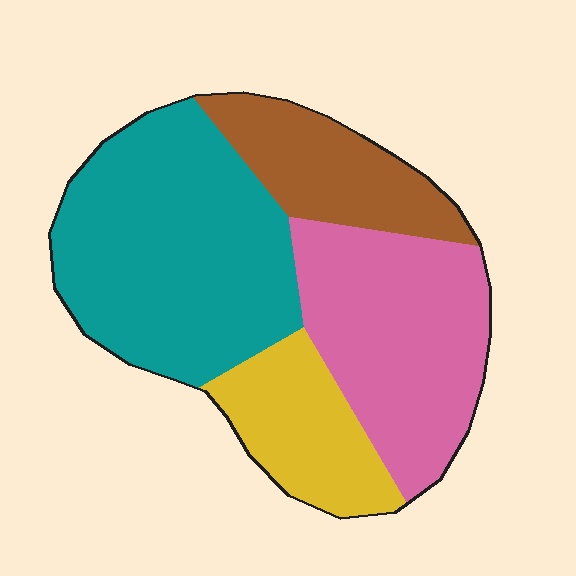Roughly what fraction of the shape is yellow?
Yellow takes up about one sixth (1/6) of the shape.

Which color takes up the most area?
Teal, at roughly 40%.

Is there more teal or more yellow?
Teal.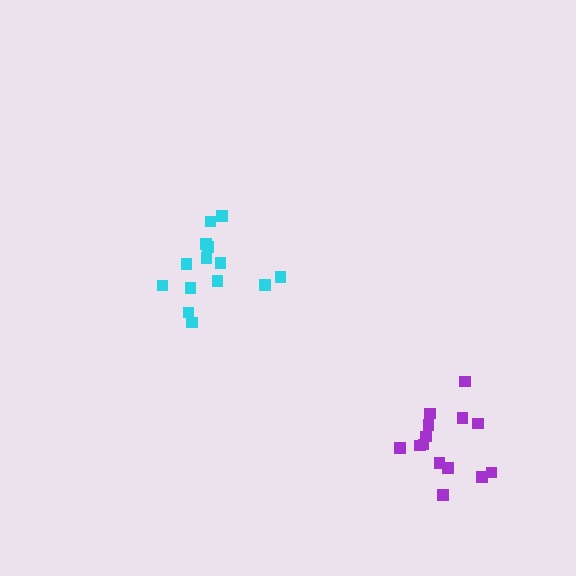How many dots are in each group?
Group 1: 14 dots, Group 2: 14 dots (28 total).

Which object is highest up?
The cyan cluster is topmost.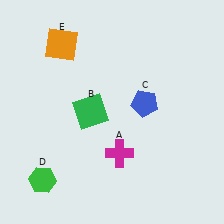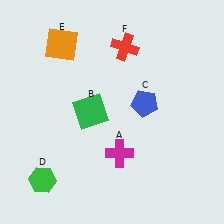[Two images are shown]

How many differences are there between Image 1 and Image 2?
There is 1 difference between the two images.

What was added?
A red cross (F) was added in Image 2.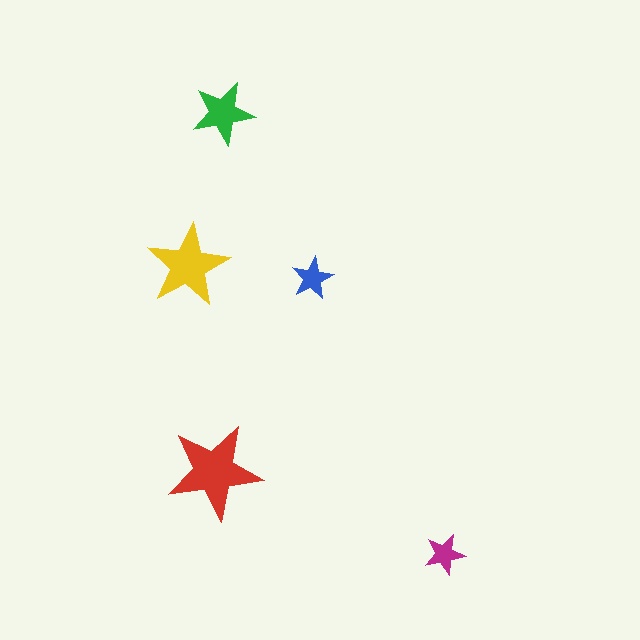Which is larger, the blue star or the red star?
The red one.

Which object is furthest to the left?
The yellow star is leftmost.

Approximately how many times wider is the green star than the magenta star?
About 1.5 times wider.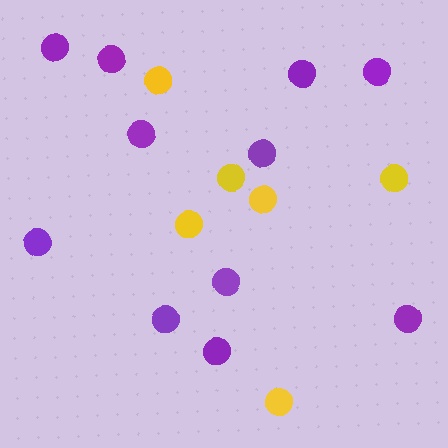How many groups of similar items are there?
There are 2 groups: one group of purple circles (11) and one group of yellow circles (6).